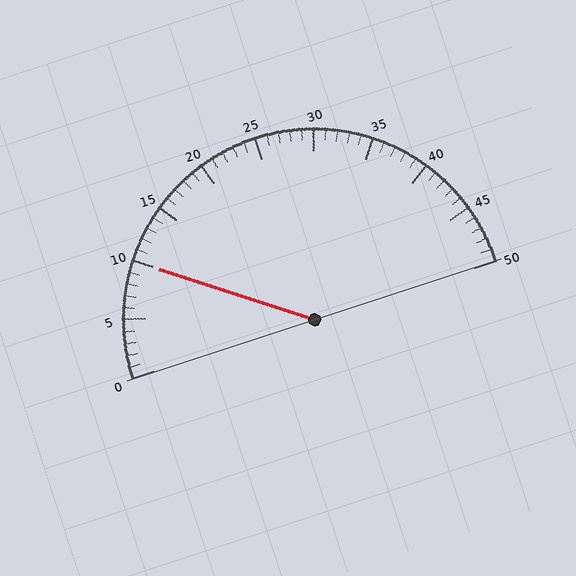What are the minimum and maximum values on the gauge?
The gauge ranges from 0 to 50.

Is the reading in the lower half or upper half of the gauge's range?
The reading is in the lower half of the range (0 to 50).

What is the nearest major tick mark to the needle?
The nearest major tick mark is 10.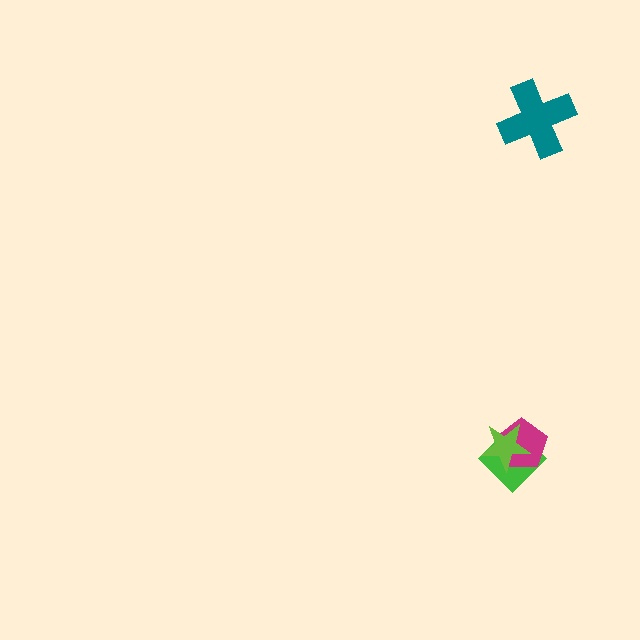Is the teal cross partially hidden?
No, no other shape covers it.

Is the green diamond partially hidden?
Yes, it is partially covered by another shape.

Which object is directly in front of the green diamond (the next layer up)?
The magenta pentagon is directly in front of the green diamond.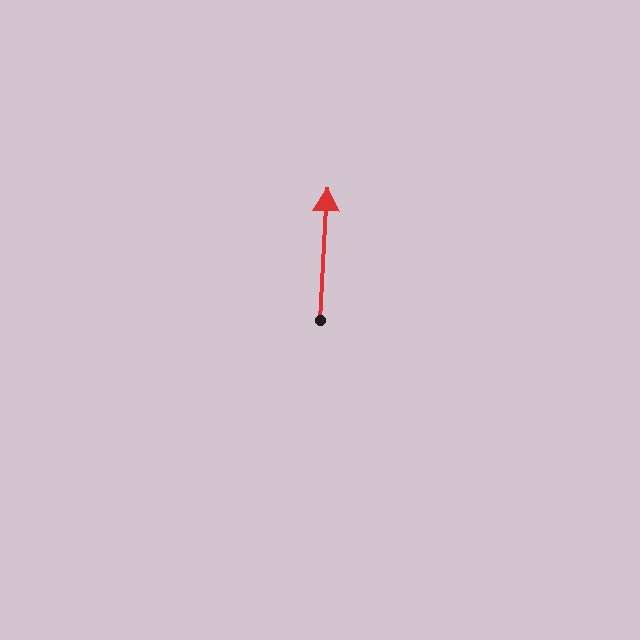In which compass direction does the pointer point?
North.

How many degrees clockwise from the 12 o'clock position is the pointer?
Approximately 3 degrees.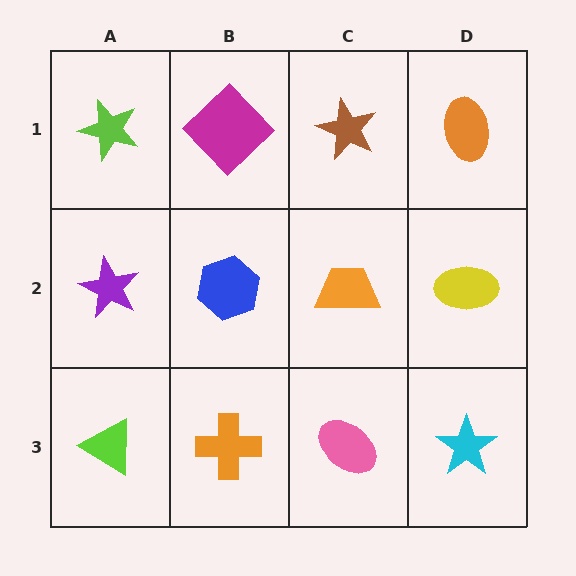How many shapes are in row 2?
4 shapes.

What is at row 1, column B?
A magenta diamond.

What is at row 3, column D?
A cyan star.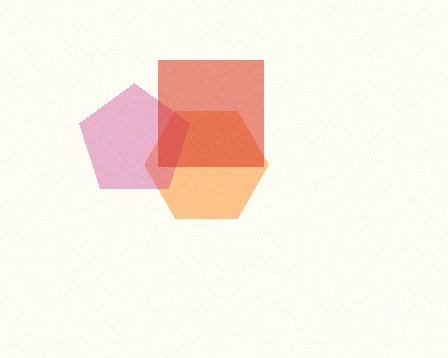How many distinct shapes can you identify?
There are 3 distinct shapes: an orange hexagon, a magenta pentagon, a red square.